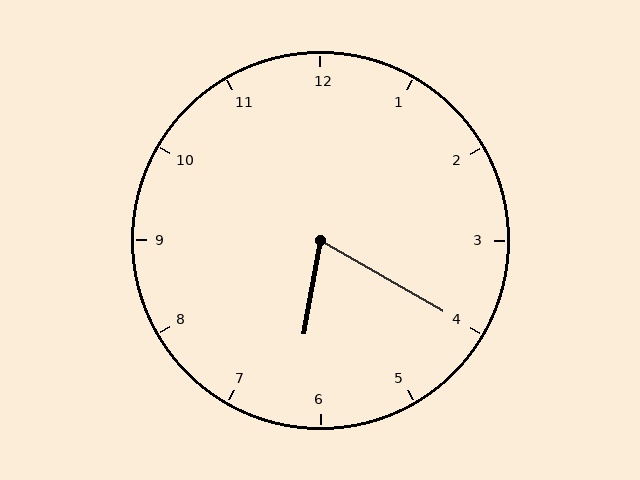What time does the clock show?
6:20.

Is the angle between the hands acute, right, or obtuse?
It is acute.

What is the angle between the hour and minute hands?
Approximately 70 degrees.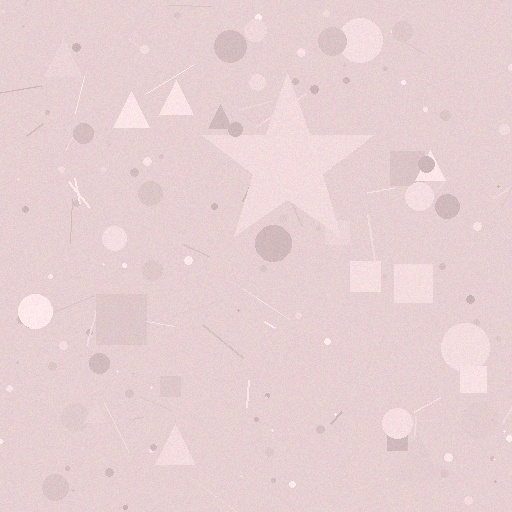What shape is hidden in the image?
A star is hidden in the image.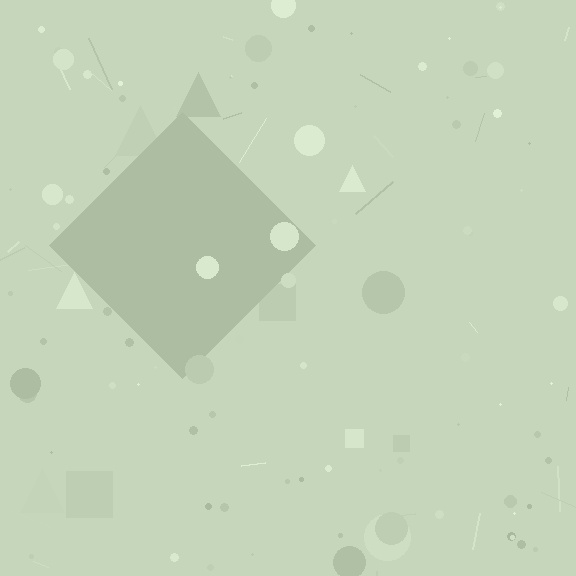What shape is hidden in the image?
A diamond is hidden in the image.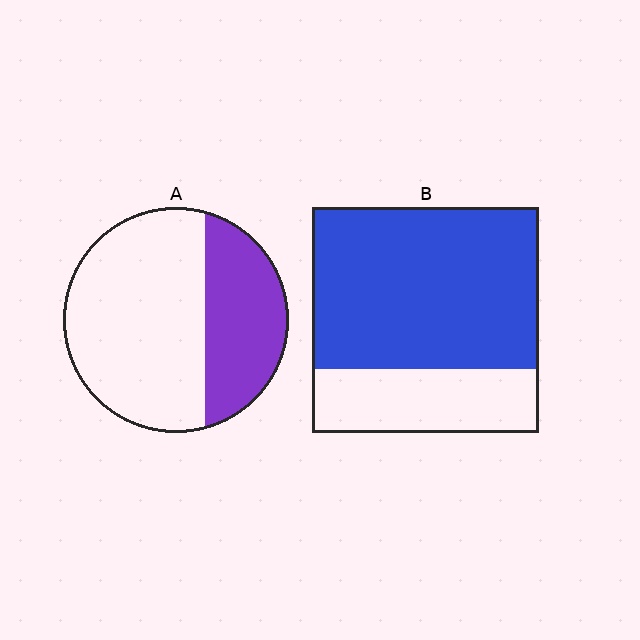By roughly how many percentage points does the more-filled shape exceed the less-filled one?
By roughly 40 percentage points (B over A).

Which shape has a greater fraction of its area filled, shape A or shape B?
Shape B.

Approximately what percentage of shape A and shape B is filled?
A is approximately 35% and B is approximately 70%.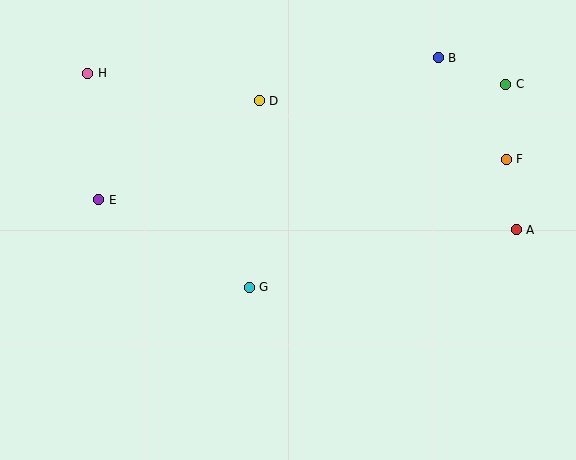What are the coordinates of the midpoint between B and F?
The midpoint between B and F is at (472, 109).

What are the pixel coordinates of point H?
Point H is at (88, 73).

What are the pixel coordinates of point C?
Point C is at (506, 84).